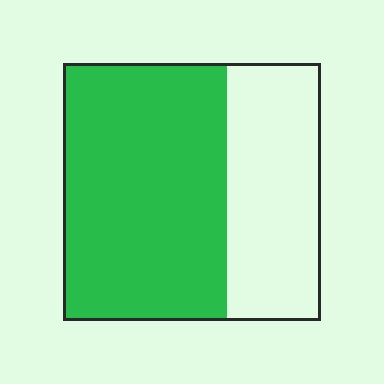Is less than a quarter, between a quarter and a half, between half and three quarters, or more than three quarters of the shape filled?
Between half and three quarters.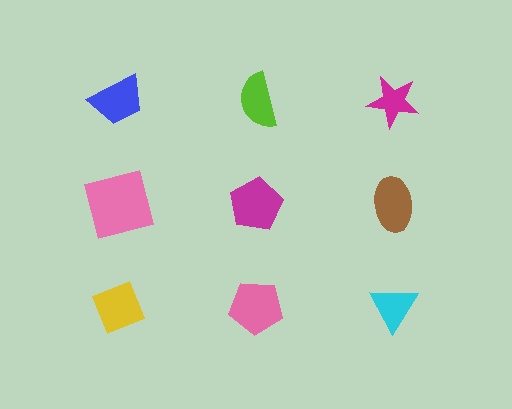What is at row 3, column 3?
A cyan triangle.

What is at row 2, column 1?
A pink square.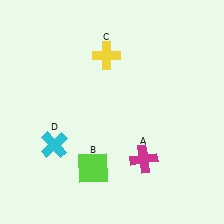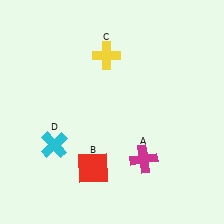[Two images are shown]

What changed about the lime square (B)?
In Image 1, B is lime. In Image 2, it changed to red.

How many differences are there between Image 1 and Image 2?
There is 1 difference between the two images.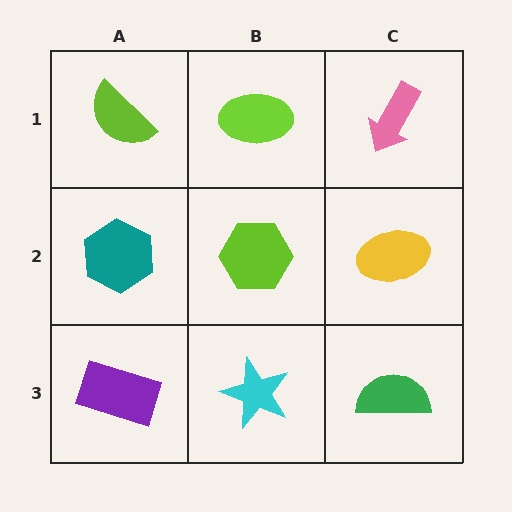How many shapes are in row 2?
3 shapes.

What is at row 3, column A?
A purple rectangle.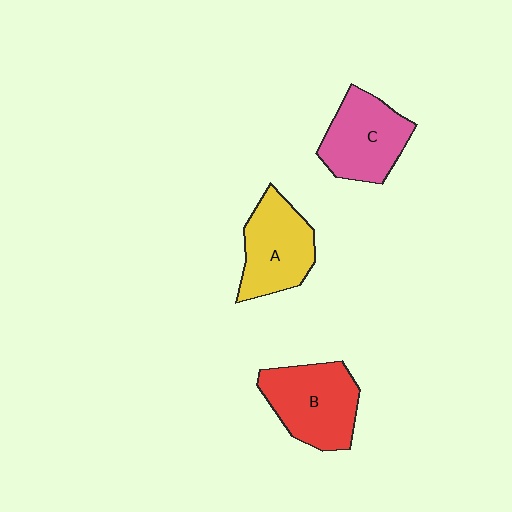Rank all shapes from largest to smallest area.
From largest to smallest: B (red), C (pink), A (yellow).